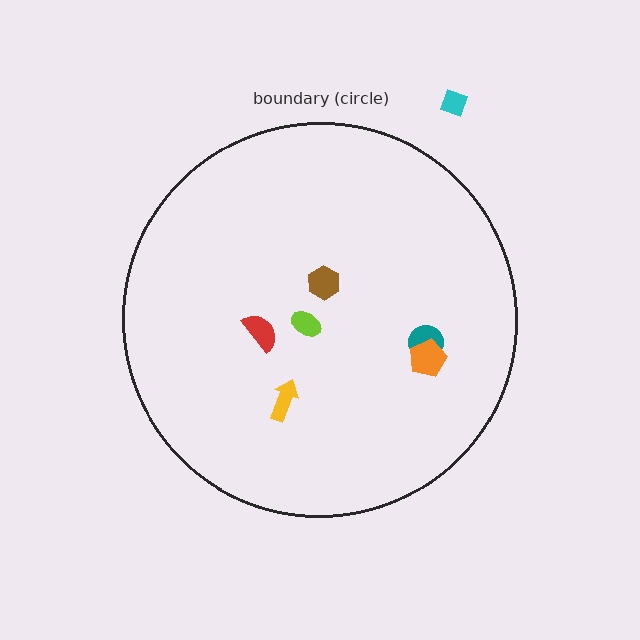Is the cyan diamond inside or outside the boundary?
Outside.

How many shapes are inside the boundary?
6 inside, 1 outside.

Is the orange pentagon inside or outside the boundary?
Inside.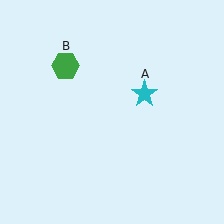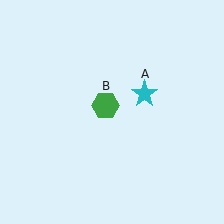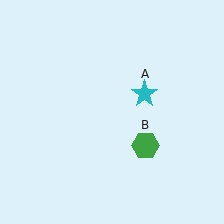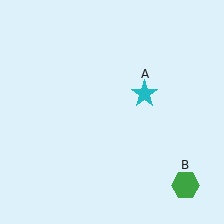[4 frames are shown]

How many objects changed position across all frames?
1 object changed position: green hexagon (object B).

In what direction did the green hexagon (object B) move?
The green hexagon (object B) moved down and to the right.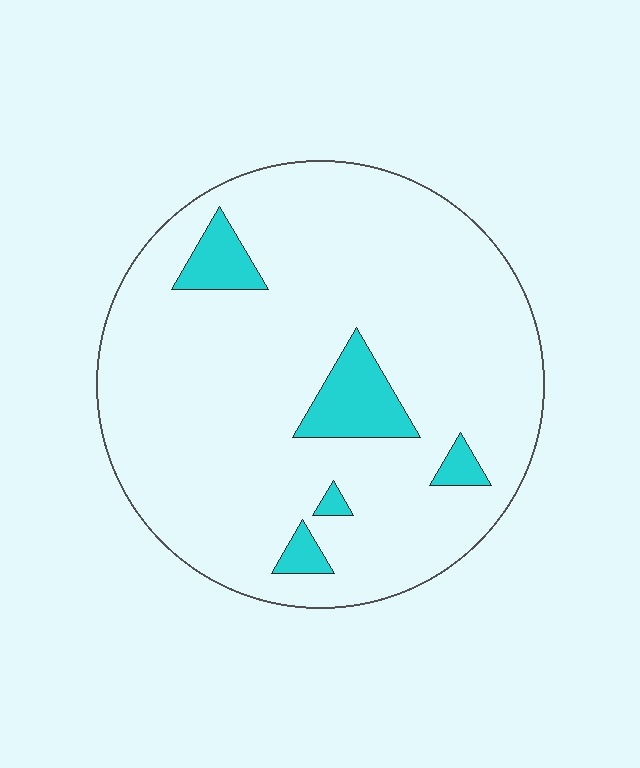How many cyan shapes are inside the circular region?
5.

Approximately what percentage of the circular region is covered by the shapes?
Approximately 10%.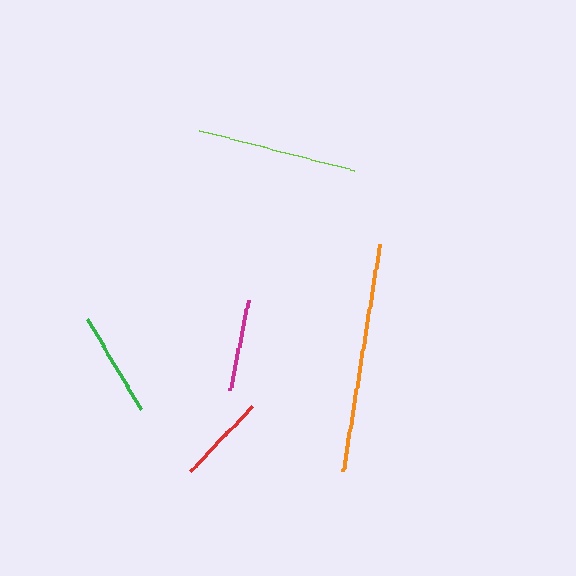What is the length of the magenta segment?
The magenta segment is approximately 91 pixels long.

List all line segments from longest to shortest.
From longest to shortest: orange, lime, green, magenta, red.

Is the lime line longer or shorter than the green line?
The lime line is longer than the green line.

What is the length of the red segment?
The red segment is approximately 90 pixels long.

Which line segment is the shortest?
The red line is the shortest at approximately 90 pixels.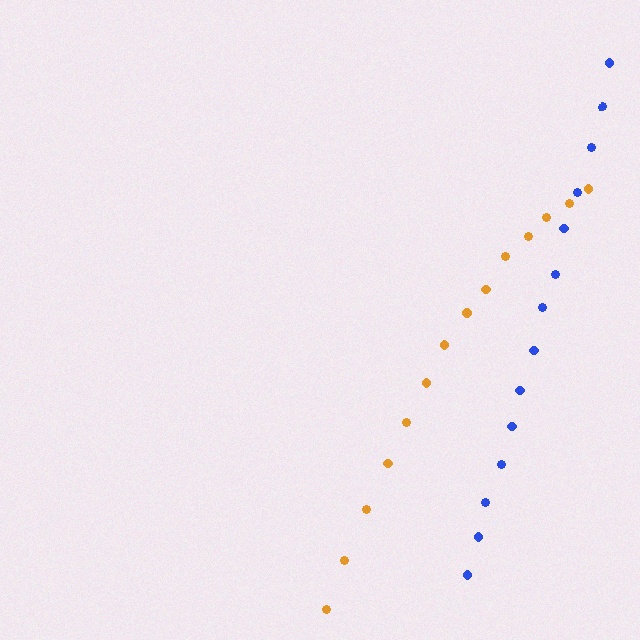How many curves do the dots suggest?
There are 2 distinct paths.